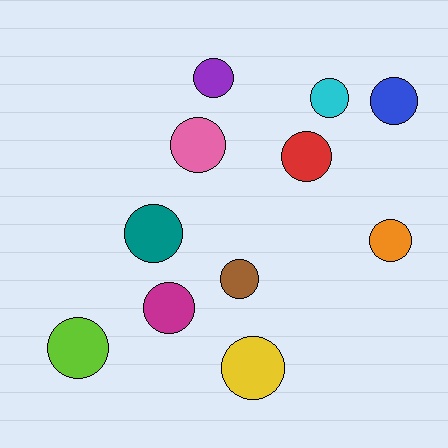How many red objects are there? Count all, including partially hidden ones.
There is 1 red object.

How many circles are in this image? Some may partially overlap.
There are 11 circles.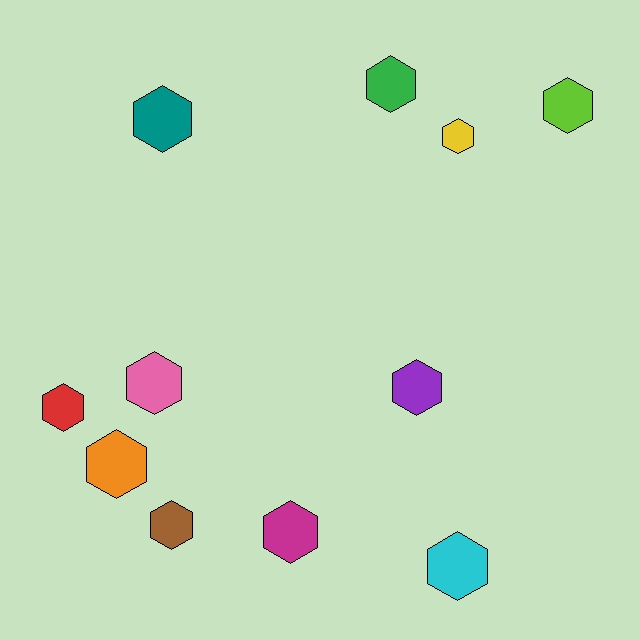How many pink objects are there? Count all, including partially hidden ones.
There is 1 pink object.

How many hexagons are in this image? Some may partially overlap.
There are 11 hexagons.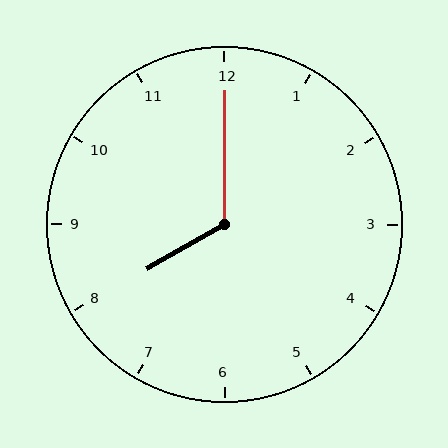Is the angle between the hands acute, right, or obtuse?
It is obtuse.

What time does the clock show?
8:00.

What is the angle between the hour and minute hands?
Approximately 120 degrees.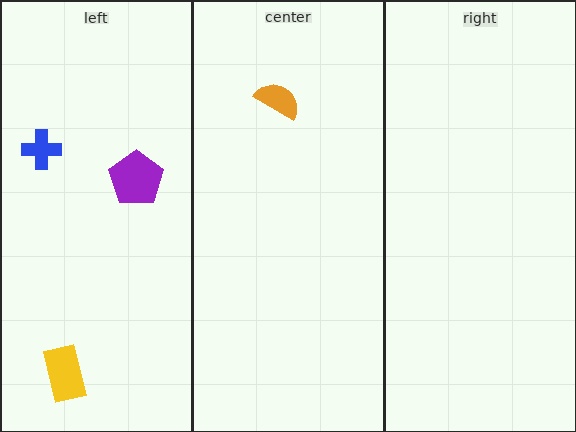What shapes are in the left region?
The blue cross, the purple pentagon, the yellow rectangle.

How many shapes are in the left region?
3.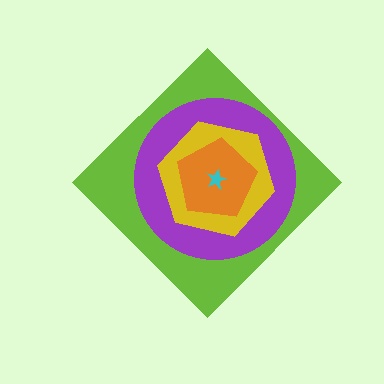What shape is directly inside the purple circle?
The yellow hexagon.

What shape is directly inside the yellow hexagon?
The orange pentagon.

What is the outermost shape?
The lime diamond.